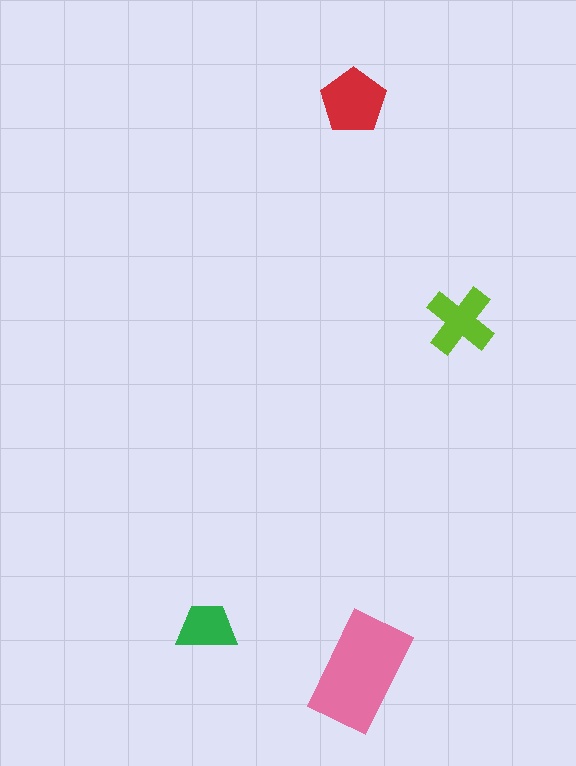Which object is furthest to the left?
The green trapezoid is leftmost.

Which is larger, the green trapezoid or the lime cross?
The lime cross.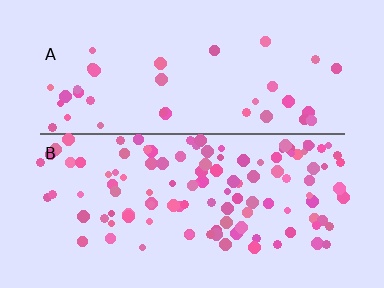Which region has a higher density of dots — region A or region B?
B (the bottom).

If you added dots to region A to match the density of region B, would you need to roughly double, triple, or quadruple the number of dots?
Approximately triple.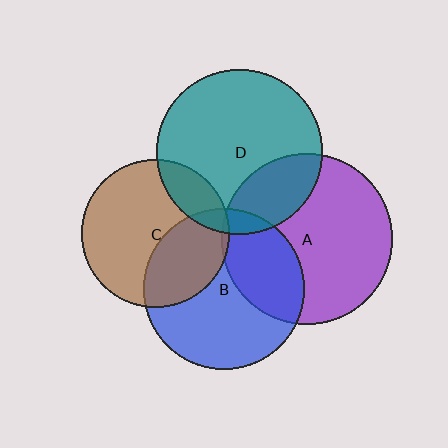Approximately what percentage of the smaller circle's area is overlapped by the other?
Approximately 5%.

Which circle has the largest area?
Circle A (purple).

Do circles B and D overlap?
Yes.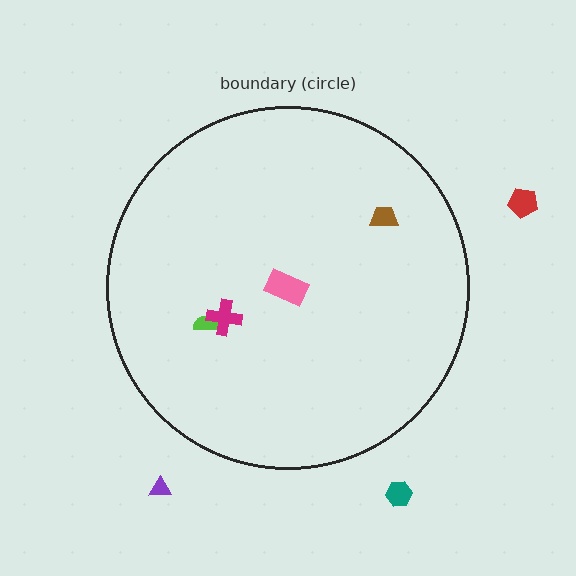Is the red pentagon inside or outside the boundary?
Outside.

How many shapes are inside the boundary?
4 inside, 3 outside.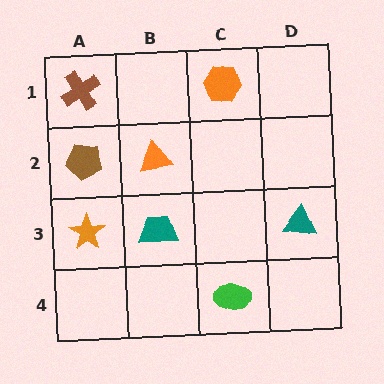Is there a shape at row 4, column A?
No, that cell is empty.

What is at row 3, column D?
A teal triangle.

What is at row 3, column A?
An orange star.